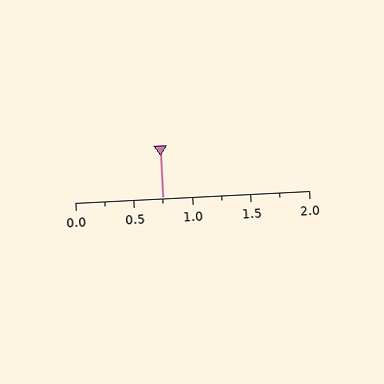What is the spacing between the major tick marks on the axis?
The major ticks are spaced 0.5 apart.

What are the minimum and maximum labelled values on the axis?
The axis runs from 0.0 to 2.0.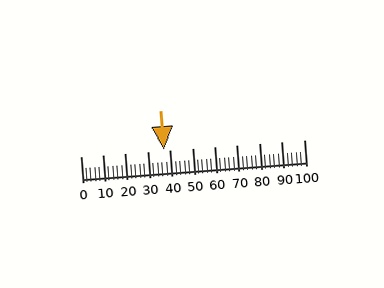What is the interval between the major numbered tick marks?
The major tick marks are spaced 10 units apart.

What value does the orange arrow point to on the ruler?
The orange arrow points to approximately 37.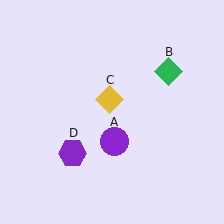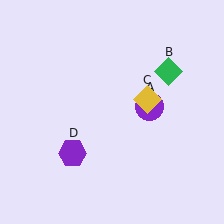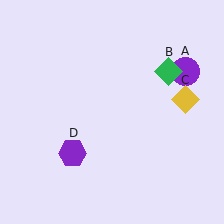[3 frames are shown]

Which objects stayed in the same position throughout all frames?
Green diamond (object B) and purple hexagon (object D) remained stationary.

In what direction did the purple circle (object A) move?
The purple circle (object A) moved up and to the right.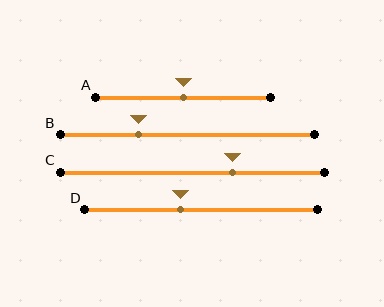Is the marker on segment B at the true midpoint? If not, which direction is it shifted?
No, the marker on segment B is shifted to the left by about 19% of the segment length.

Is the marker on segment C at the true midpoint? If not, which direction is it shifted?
No, the marker on segment C is shifted to the right by about 15% of the segment length.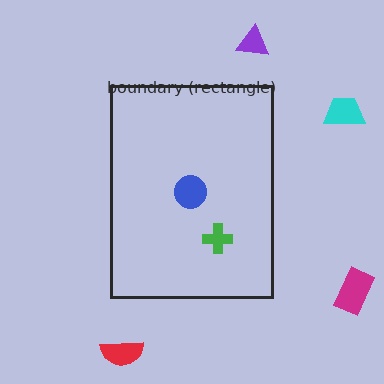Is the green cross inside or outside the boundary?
Inside.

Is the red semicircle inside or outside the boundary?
Outside.